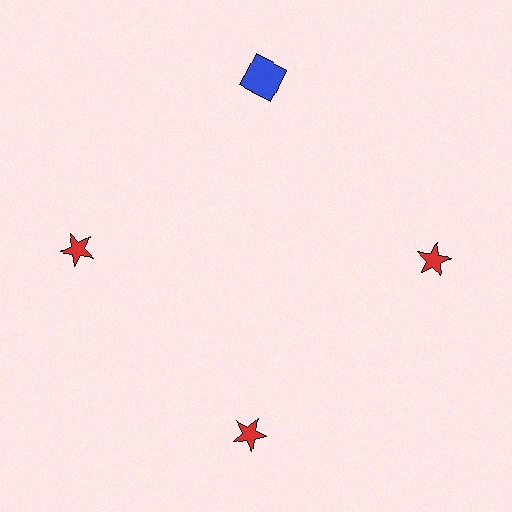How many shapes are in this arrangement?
There are 4 shapes arranged in a ring pattern.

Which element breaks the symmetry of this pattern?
The blue square at roughly the 12 o'clock position breaks the symmetry. All other shapes are red stars.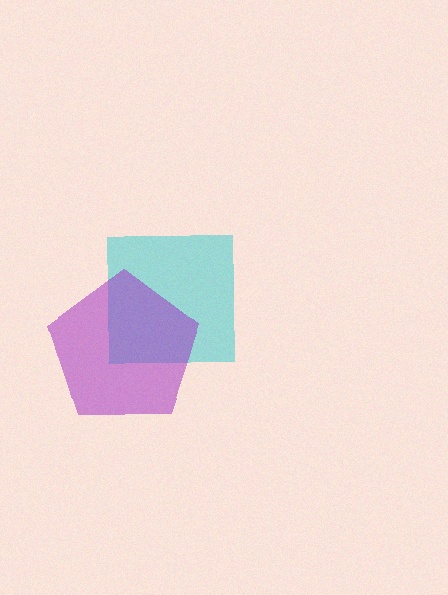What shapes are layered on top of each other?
The layered shapes are: a cyan square, a purple pentagon.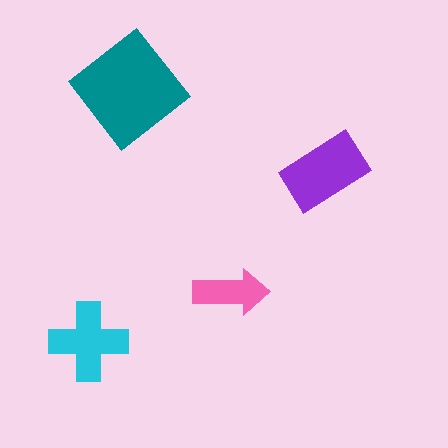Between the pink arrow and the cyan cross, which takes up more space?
The cyan cross.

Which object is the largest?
The teal diamond.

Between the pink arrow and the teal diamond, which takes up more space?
The teal diamond.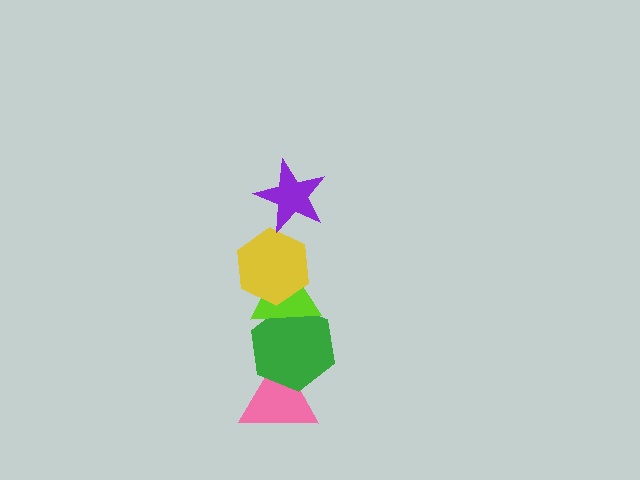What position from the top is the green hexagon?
The green hexagon is 4th from the top.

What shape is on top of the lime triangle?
The yellow hexagon is on top of the lime triangle.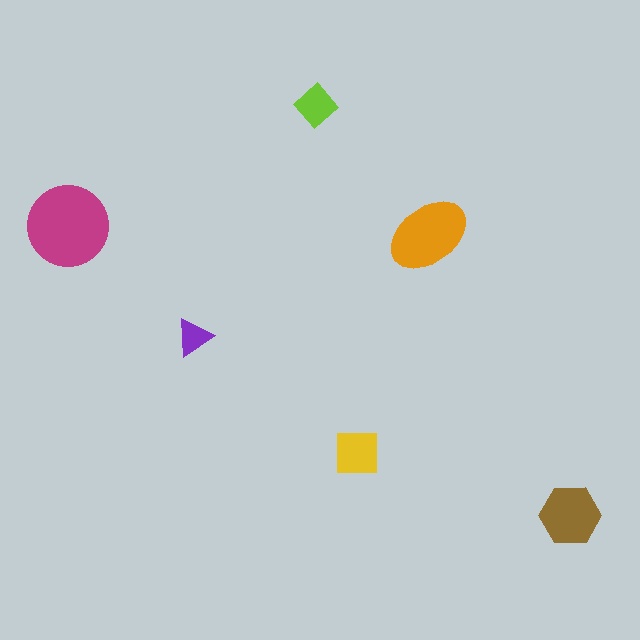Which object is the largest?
The magenta circle.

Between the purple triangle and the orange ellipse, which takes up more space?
The orange ellipse.